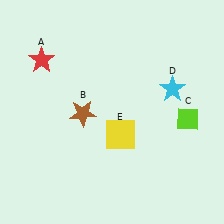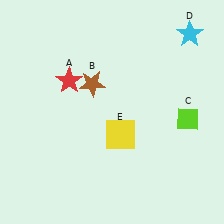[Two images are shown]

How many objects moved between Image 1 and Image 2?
3 objects moved between the two images.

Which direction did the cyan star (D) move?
The cyan star (D) moved up.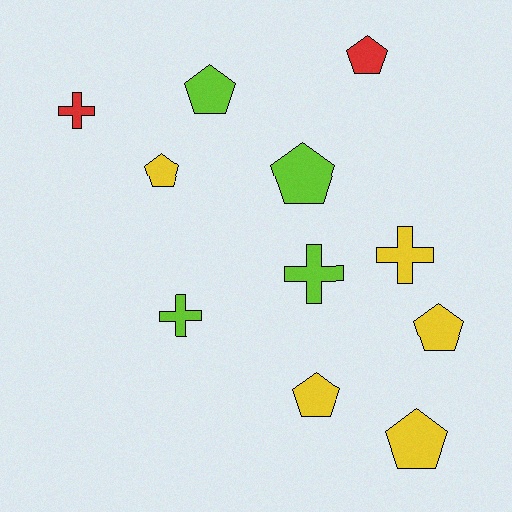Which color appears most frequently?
Yellow, with 5 objects.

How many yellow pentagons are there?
There are 4 yellow pentagons.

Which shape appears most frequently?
Pentagon, with 7 objects.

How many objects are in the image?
There are 11 objects.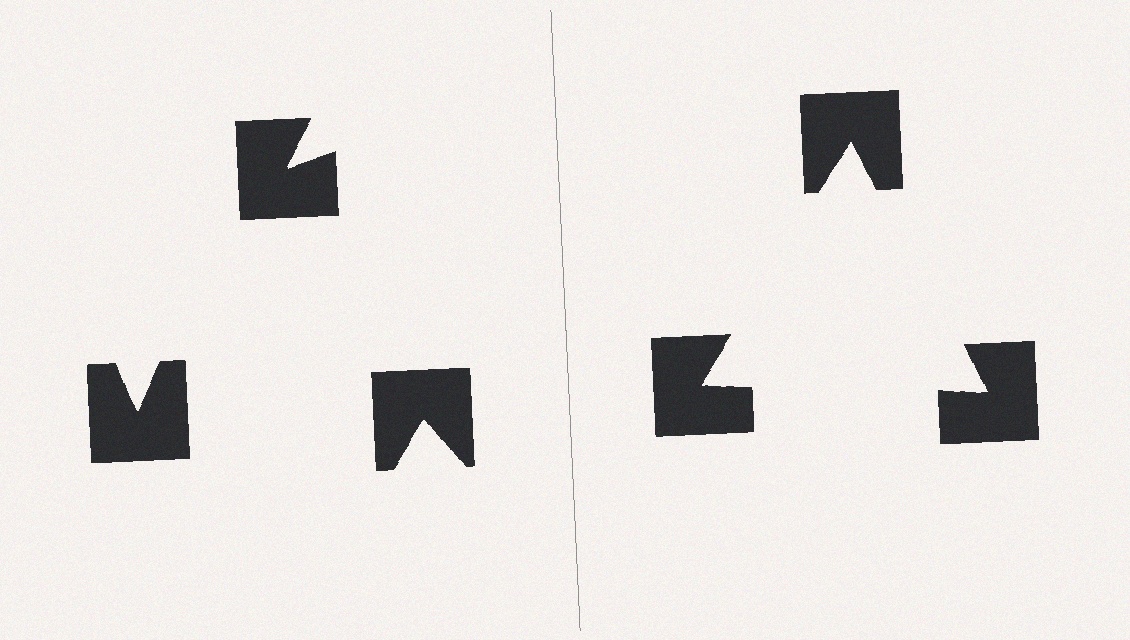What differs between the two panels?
The notched squares are positioned identically on both sides; only the wedge orientations differ. On the right they align to a triangle; on the left they are misaligned.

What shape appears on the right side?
An illusory triangle.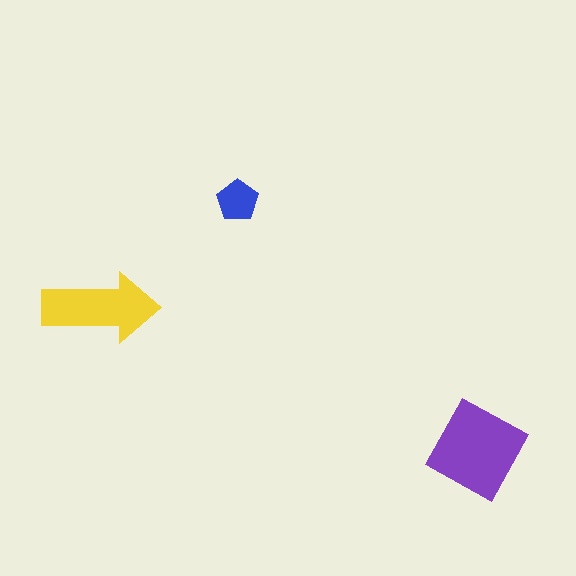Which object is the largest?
The purple square.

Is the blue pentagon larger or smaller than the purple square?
Smaller.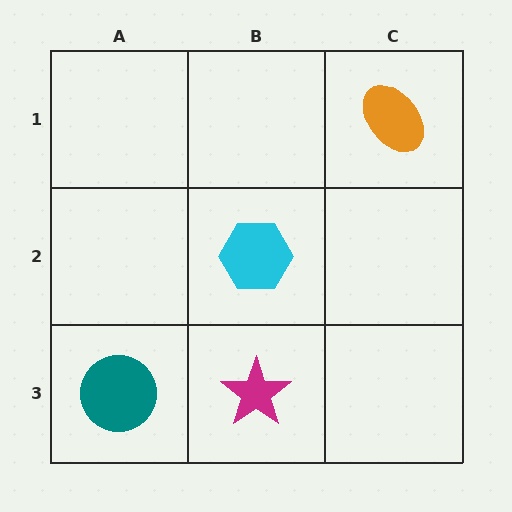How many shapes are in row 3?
2 shapes.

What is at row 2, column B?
A cyan hexagon.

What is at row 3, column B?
A magenta star.